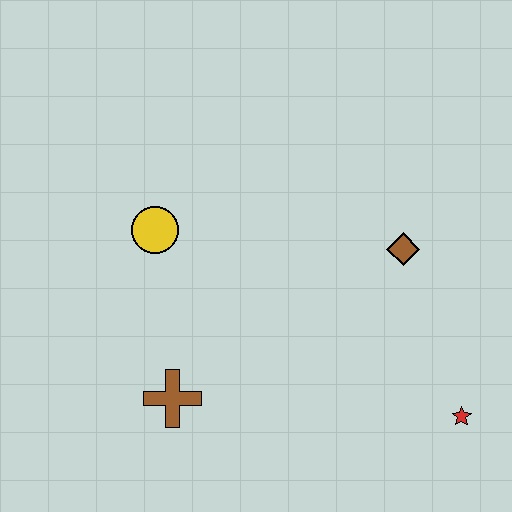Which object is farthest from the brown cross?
The red star is farthest from the brown cross.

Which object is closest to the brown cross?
The yellow circle is closest to the brown cross.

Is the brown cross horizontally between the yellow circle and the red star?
Yes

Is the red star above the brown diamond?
No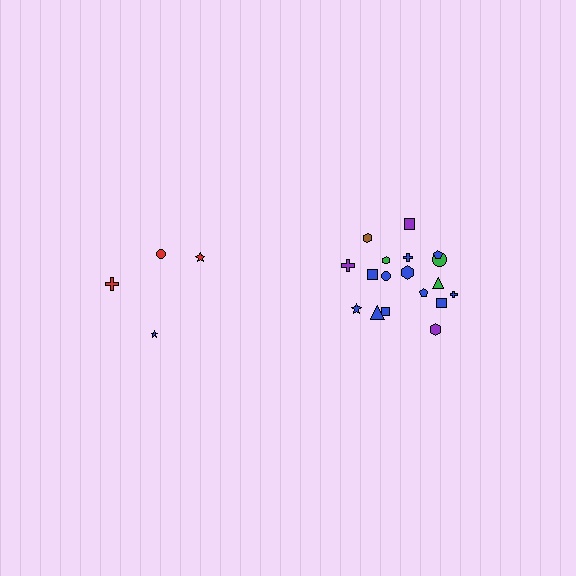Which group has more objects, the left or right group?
The right group.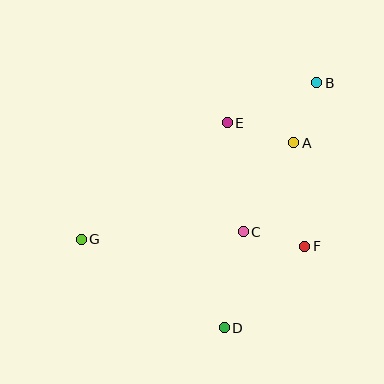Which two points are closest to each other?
Points C and F are closest to each other.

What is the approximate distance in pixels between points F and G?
The distance between F and G is approximately 223 pixels.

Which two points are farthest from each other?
Points B and G are farthest from each other.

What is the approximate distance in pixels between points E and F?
The distance between E and F is approximately 146 pixels.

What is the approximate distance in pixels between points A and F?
The distance between A and F is approximately 104 pixels.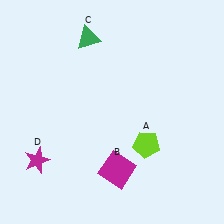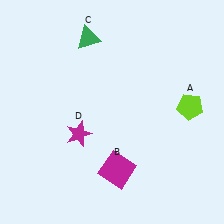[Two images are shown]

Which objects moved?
The objects that moved are: the lime pentagon (A), the magenta star (D).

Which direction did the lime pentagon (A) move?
The lime pentagon (A) moved right.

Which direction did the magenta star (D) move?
The magenta star (D) moved right.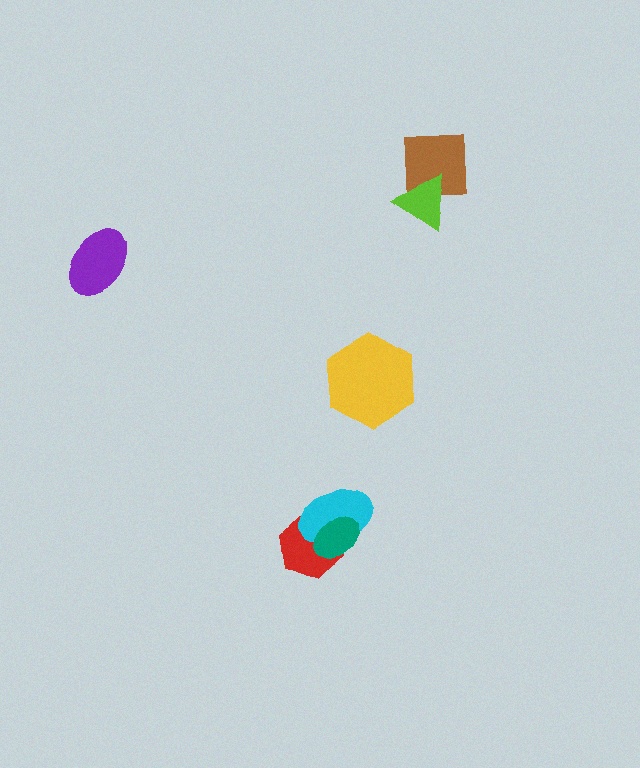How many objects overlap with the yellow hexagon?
0 objects overlap with the yellow hexagon.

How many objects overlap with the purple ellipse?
0 objects overlap with the purple ellipse.